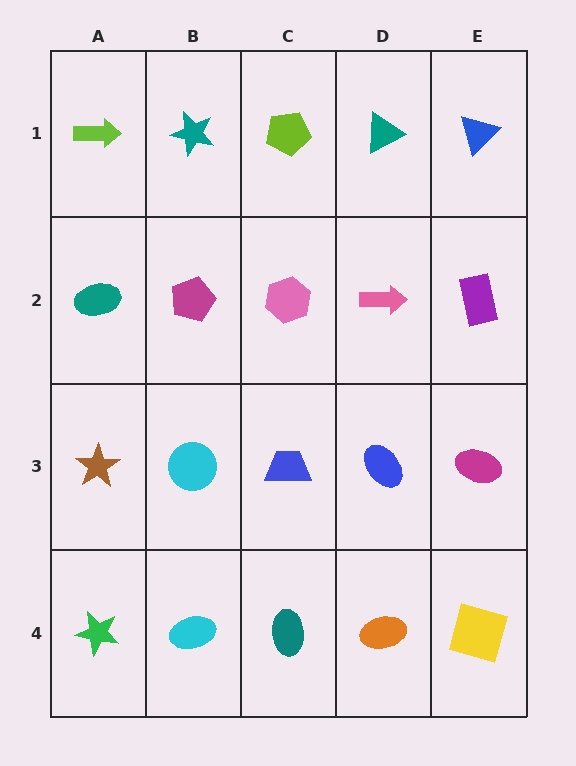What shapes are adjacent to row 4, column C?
A blue trapezoid (row 3, column C), a cyan ellipse (row 4, column B), an orange ellipse (row 4, column D).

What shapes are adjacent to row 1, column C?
A pink hexagon (row 2, column C), a teal star (row 1, column B), a teal triangle (row 1, column D).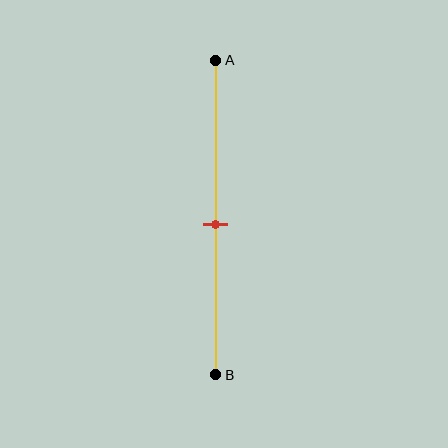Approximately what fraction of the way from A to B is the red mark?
The red mark is approximately 50% of the way from A to B.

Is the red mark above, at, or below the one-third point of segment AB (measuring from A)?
The red mark is below the one-third point of segment AB.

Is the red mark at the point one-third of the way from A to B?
No, the mark is at about 50% from A, not at the 33% one-third point.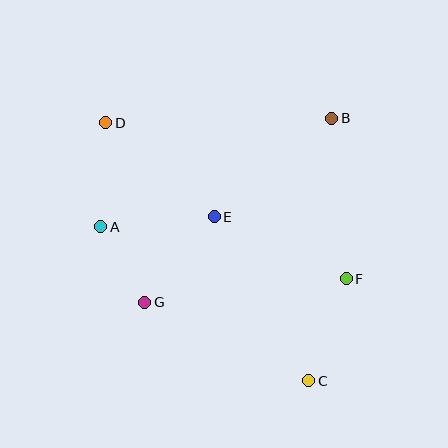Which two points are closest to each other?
Points A and G are closest to each other.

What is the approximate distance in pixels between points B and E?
The distance between B and E is approximately 153 pixels.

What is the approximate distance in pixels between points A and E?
The distance between A and E is approximately 114 pixels.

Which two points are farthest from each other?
Points C and D are farthest from each other.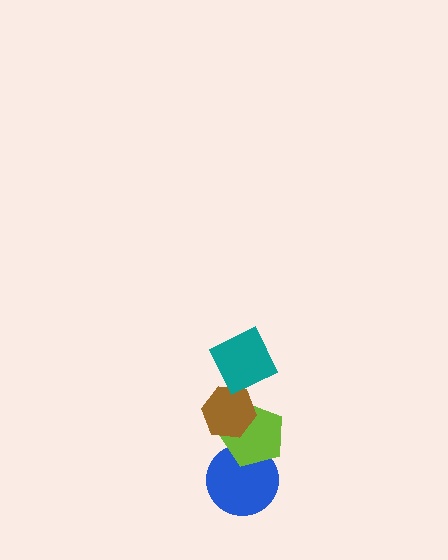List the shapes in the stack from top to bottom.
From top to bottom: the teal square, the brown hexagon, the lime pentagon, the blue circle.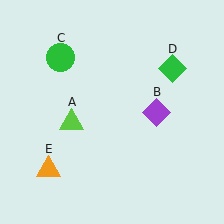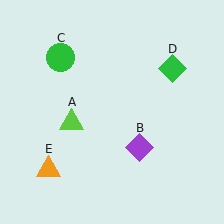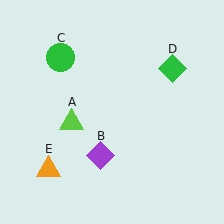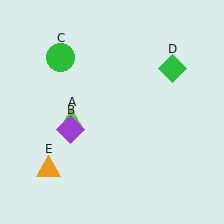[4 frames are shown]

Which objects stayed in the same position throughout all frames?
Lime triangle (object A) and green circle (object C) and green diamond (object D) and orange triangle (object E) remained stationary.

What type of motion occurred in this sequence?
The purple diamond (object B) rotated clockwise around the center of the scene.